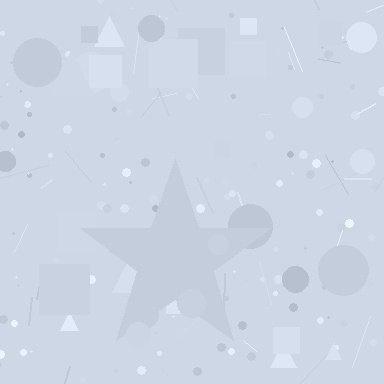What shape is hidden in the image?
A star is hidden in the image.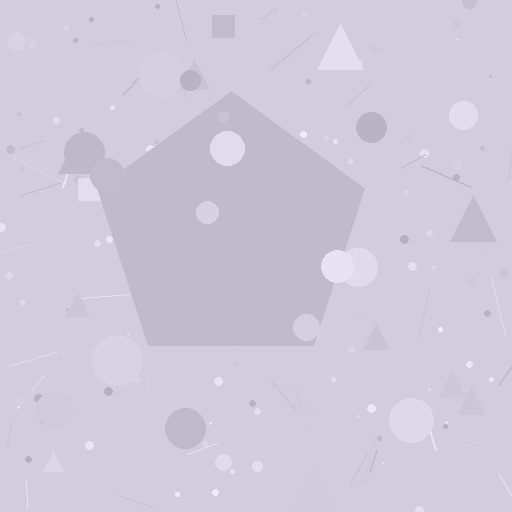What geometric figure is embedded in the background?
A pentagon is embedded in the background.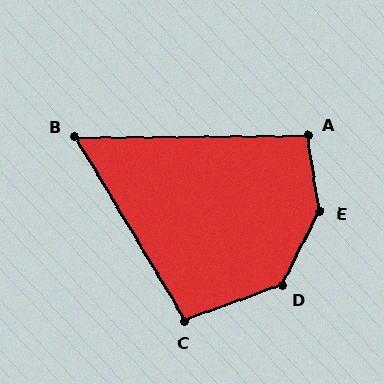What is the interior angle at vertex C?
Approximately 100 degrees (obtuse).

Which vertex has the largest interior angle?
E, at approximately 144 degrees.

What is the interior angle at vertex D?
Approximately 138 degrees (obtuse).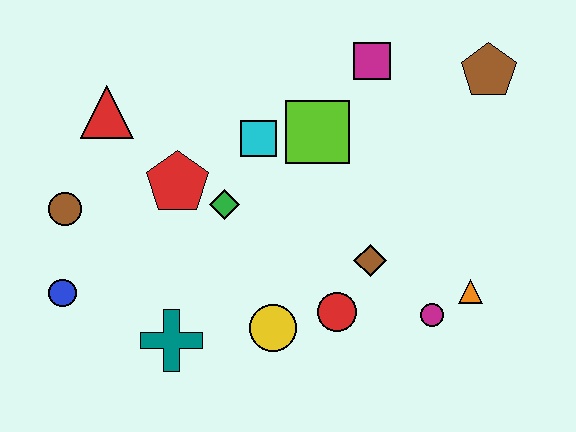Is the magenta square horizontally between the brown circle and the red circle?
No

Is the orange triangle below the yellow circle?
No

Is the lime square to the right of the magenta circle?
No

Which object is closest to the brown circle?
The blue circle is closest to the brown circle.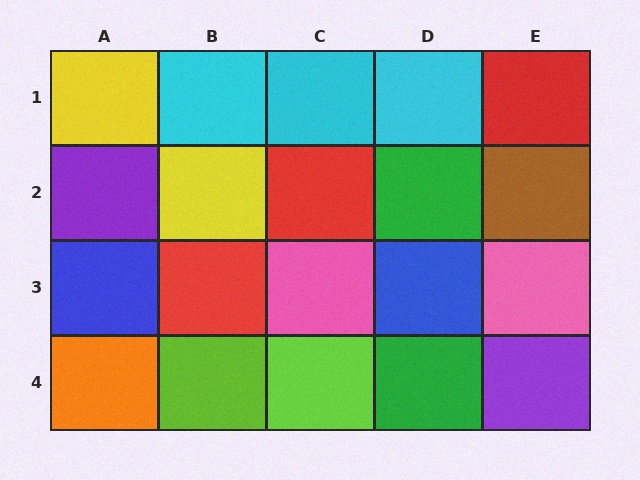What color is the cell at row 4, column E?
Purple.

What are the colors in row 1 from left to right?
Yellow, cyan, cyan, cyan, red.